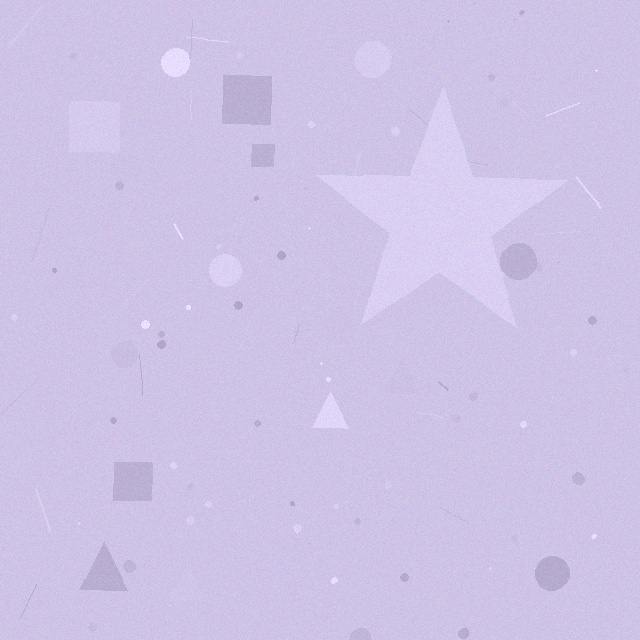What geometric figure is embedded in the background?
A star is embedded in the background.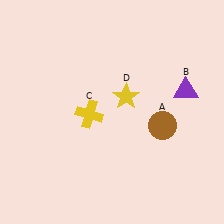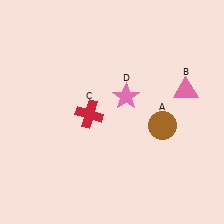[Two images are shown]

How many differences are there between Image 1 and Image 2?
There are 3 differences between the two images.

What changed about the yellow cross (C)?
In Image 1, C is yellow. In Image 2, it changed to red.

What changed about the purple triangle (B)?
In Image 1, B is purple. In Image 2, it changed to pink.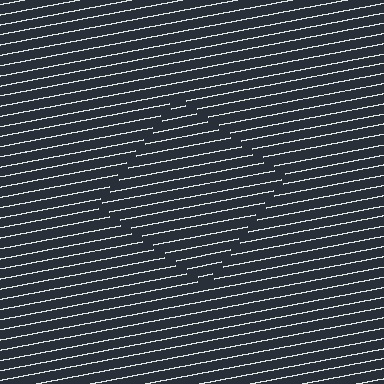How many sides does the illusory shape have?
4 sides — the line-ends trace a square.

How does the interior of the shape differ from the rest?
The interior of the shape contains the same grating, shifted by half a period — the contour is defined by the phase discontinuity where line-ends from the inner and outer gratings abut.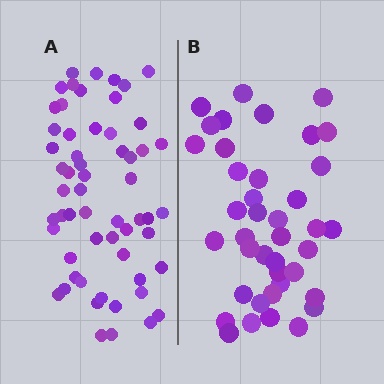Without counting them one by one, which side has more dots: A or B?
Region A (the left region) has more dots.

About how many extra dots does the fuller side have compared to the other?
Region A has approximately 20 more dots than region B.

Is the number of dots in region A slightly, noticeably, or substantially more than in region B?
Region A has substantially more. The ratio is roughly 1.4 to 1.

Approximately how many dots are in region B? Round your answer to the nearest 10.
About 40 dots.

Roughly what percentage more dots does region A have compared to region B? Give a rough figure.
About 45% more.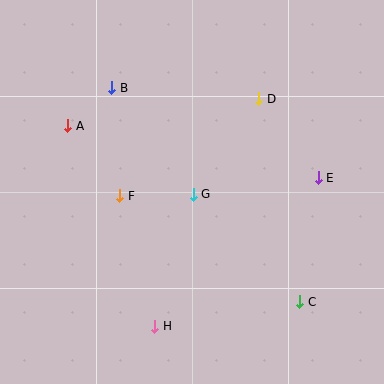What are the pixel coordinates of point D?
Point D is at (259, 99).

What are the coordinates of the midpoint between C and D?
The midpoint between C and D is at (279, 200).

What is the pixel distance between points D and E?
The distance between D and E is 99 pixels.